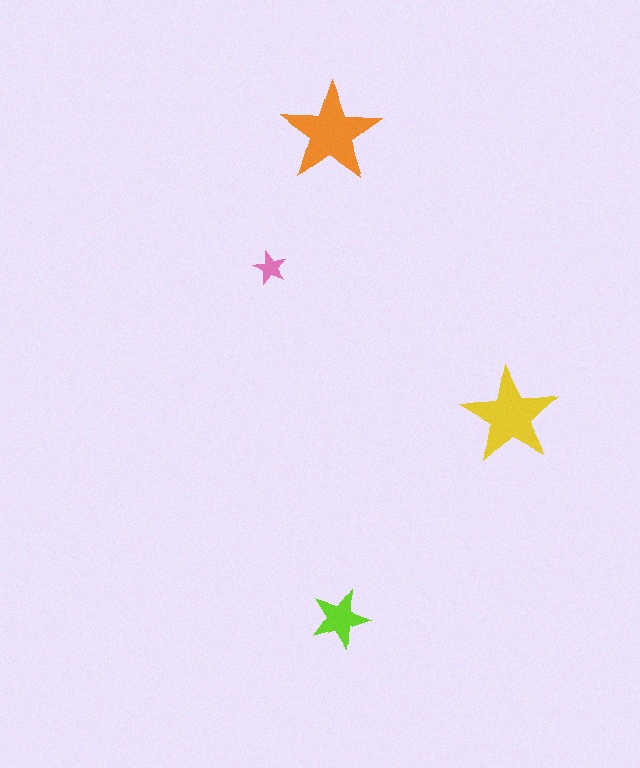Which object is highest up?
The orange star is topmost.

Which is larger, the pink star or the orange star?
The orange one.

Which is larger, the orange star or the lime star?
The orange one.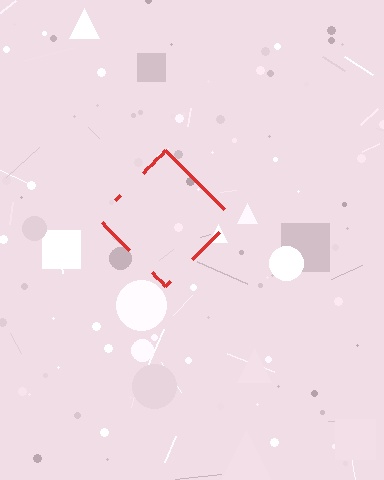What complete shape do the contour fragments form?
The contour fragments form a diamond.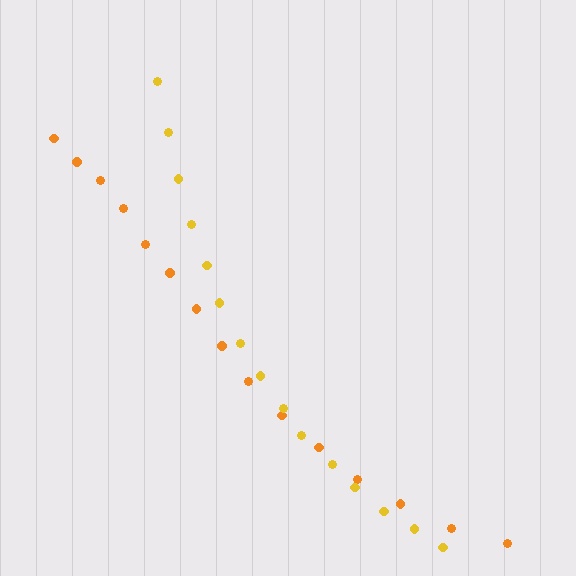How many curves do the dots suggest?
There are 2 distinct paths.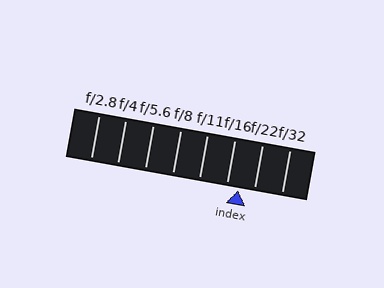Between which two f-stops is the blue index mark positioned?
The index mark is between f/16 and f/22.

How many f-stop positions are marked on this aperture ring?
There are 8 f-stop positions marked.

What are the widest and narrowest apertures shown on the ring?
The widest aperture shown is f/2.8 and the narrowest is f/32.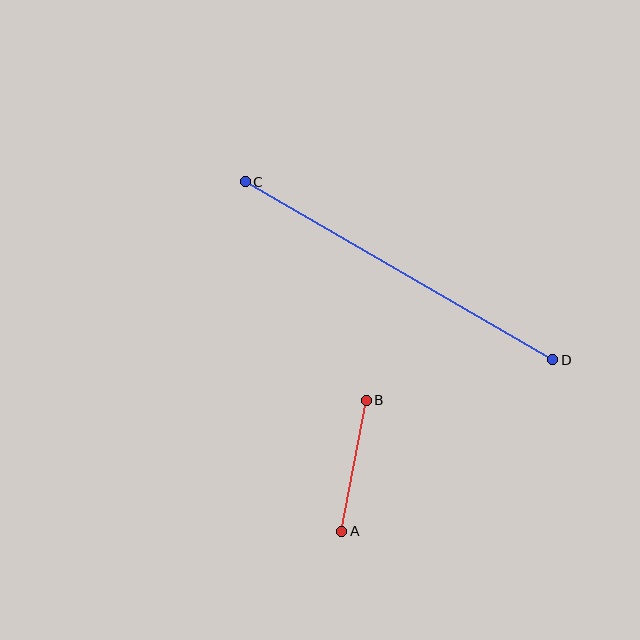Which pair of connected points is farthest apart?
Points C and D are farthest apart.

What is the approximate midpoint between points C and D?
The midpoint is at approximately (399, 271) pixels.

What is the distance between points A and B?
The distance is approximately 133 pixels.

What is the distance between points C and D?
The distance is approximately 356 pixels.